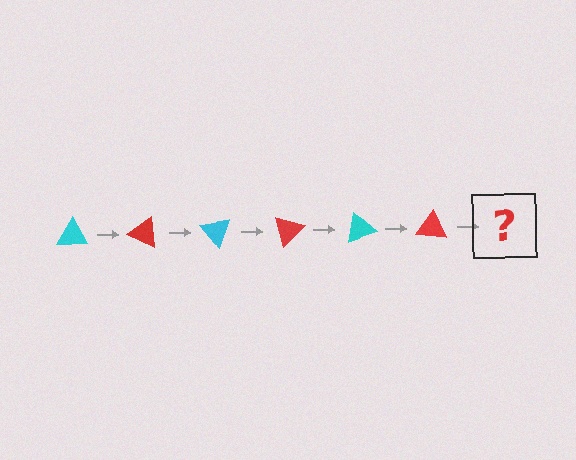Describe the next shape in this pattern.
It should be a cyan triangle, rotated 150 degrees from the start.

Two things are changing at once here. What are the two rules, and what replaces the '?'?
The two rules are that it rotates 25 degrees each step and the color cycles through cyan and red. The '?' should be a cyan triangle, rotated 150 degrees from the start.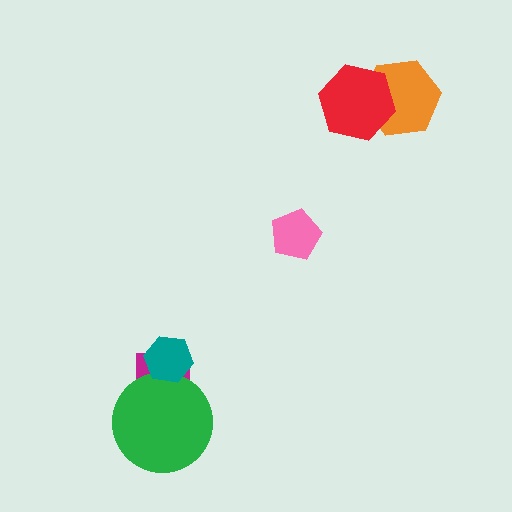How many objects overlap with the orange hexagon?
1 object overlaps with the orange hexagon.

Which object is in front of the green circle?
The teal hexagon is in front of the green circle.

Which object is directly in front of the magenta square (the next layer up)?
The green circle is directly in front of the magenta square.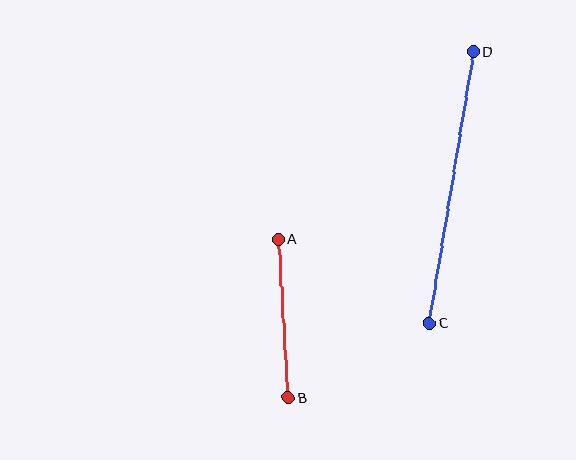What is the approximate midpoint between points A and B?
The midpoint is at approximately (284, 319) pixels.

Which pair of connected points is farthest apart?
Points C and D are farthest apart.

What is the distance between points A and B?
The distance is approximately 159 pixels.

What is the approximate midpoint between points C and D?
The midpoint is at approximately (451, 188) pixels.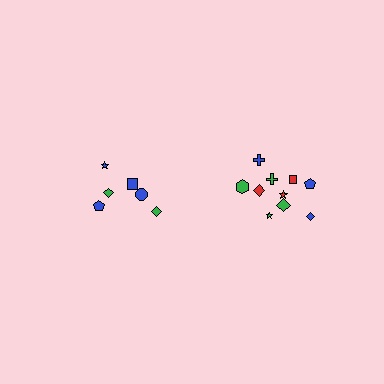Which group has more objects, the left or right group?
The right group.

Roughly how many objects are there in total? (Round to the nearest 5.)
Roughly 15 objects in total.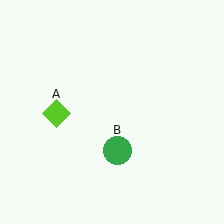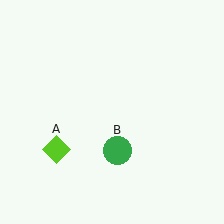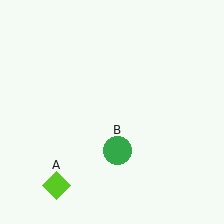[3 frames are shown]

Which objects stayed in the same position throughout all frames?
Green circle (object B) remained stationary.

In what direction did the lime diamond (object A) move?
The lime diamond (object A) moved down.